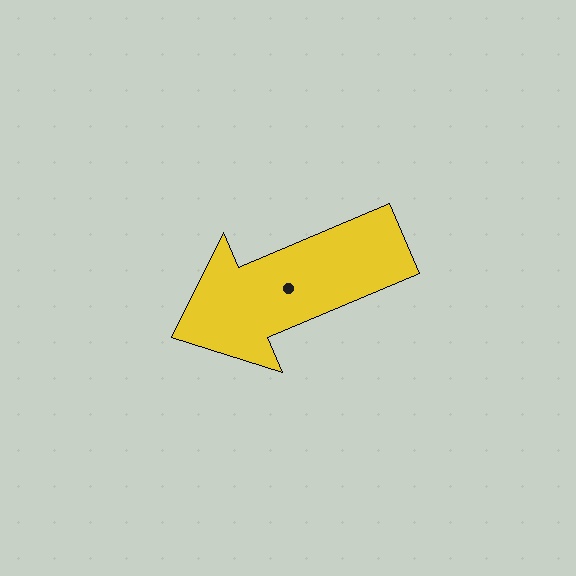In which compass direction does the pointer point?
Southwest.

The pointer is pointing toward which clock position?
Roughly 8 o'clock.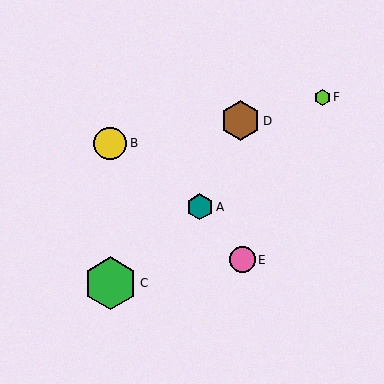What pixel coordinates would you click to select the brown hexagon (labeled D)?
Click at (241, 121) to select the brown hexagon D.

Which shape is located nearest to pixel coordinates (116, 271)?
The green hexagon (labeled C) at (110, 283) is nearest to that location.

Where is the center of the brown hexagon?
The center of the brown hexagon is at (241, 121).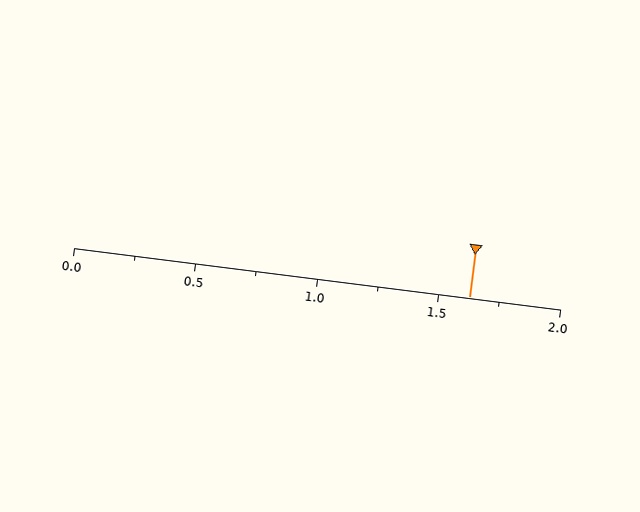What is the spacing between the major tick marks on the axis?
The major ticks are spaced 0.5 apart.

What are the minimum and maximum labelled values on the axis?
The axis runs from 0.0 to 2.0.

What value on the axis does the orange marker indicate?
The marker indicates approximately 1.62.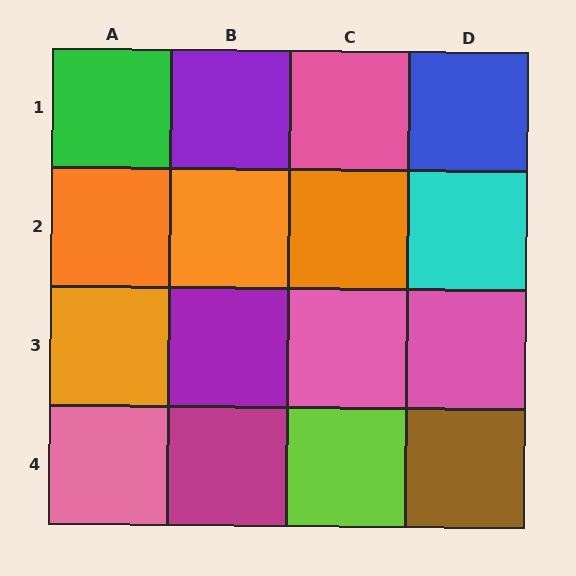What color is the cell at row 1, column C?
Pink.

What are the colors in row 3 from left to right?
Orange, purple, pink, pink.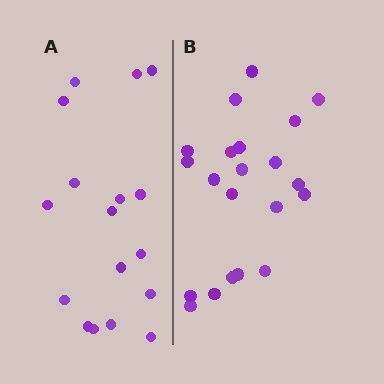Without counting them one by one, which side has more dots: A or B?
Region B (the right region) has more dots.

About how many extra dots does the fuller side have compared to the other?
Region B has about 4 more dots than region A.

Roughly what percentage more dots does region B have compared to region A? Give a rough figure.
About 25% more.